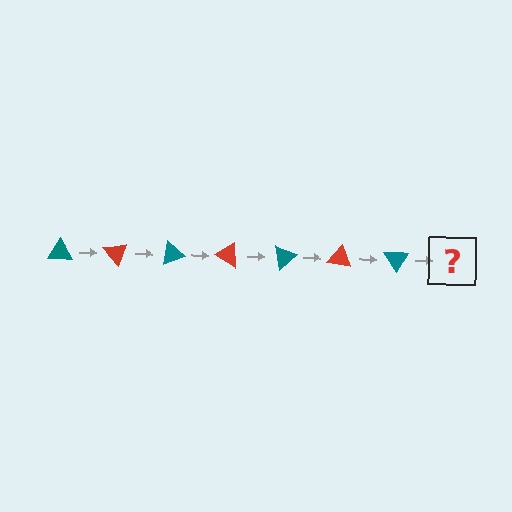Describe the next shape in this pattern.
It should be a red triangle, rotated 350 degrees from the start.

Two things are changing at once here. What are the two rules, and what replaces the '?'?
The two rules are that it rotates 50 degrees each step and the color cycles through teal and red. The '?' should be a red triangle, rotated 350 degrees from the start.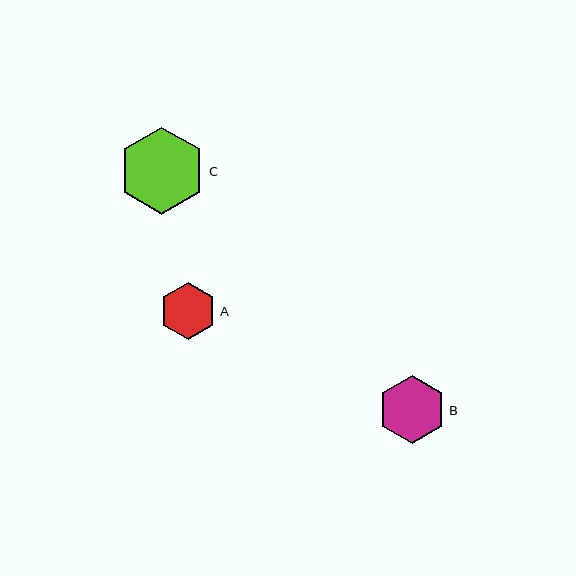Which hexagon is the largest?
Hexagon C is the largest with a size of approximately 87 pixels.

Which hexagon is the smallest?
Hexagon A is the smallest with a size of approximately 57 pixels.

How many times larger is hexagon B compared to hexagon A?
Hexagon B is approximately 1.2 times the size of hexagon A.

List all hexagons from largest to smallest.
From largest to smallest: C, B, A.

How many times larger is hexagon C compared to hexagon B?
Hexagon C is approximately 1.3 times the size of hexagon B.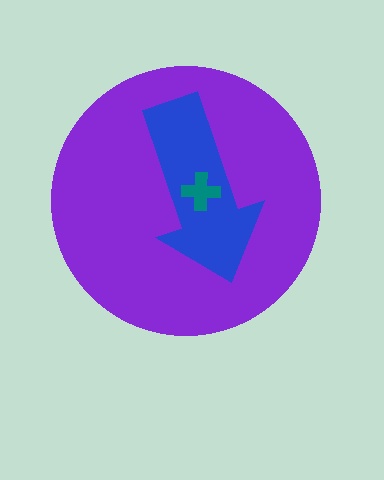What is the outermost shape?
The purple circle.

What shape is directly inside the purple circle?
The blue arrow.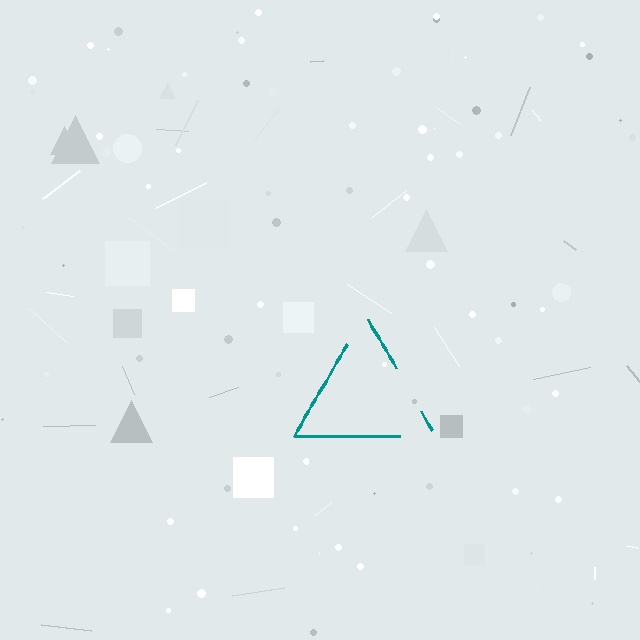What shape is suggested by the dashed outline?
The dashed outline suggests a triangle.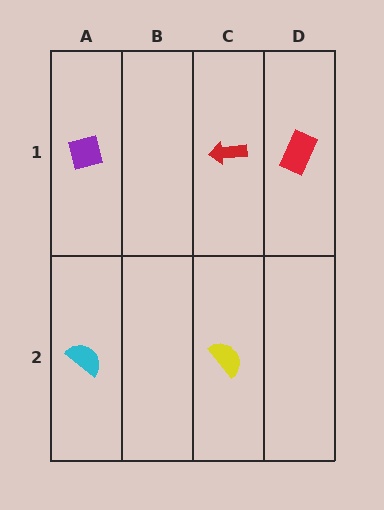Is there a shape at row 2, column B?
No, that cell is empty.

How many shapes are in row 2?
2 shapes.